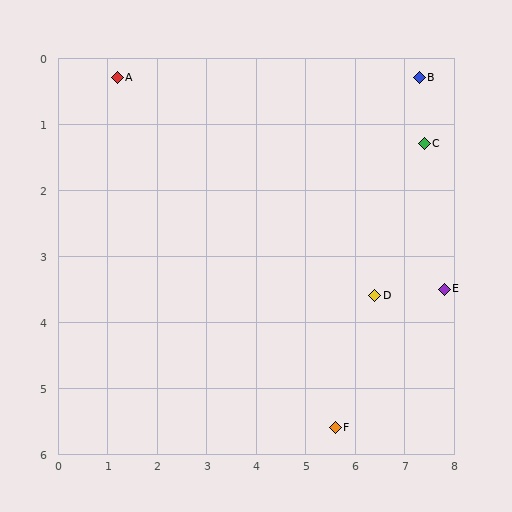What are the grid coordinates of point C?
Point C is at approximately (7.4, 1.3).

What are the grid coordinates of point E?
Point E is at approximately (7.8, 3.5).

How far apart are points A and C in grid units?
Points A and C are about 6.3 grid units apart.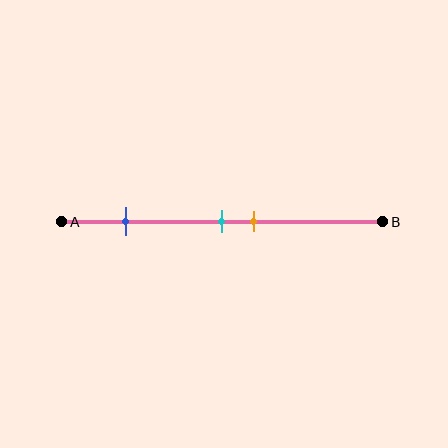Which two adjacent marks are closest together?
The cyan and orange marks are the closest adjacent pair.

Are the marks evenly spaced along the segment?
No, the marks are not evenly spaced.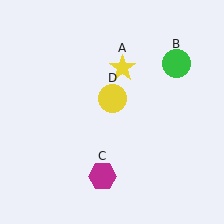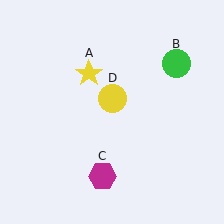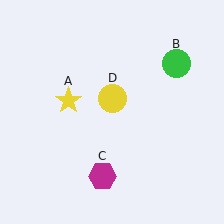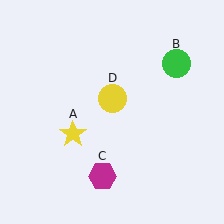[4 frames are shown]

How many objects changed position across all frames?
1 object changed position: yellow star (object A).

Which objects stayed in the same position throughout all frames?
Green circle (object B) and magenta hexagon (object C) and yellow circle (object D) remained stationary.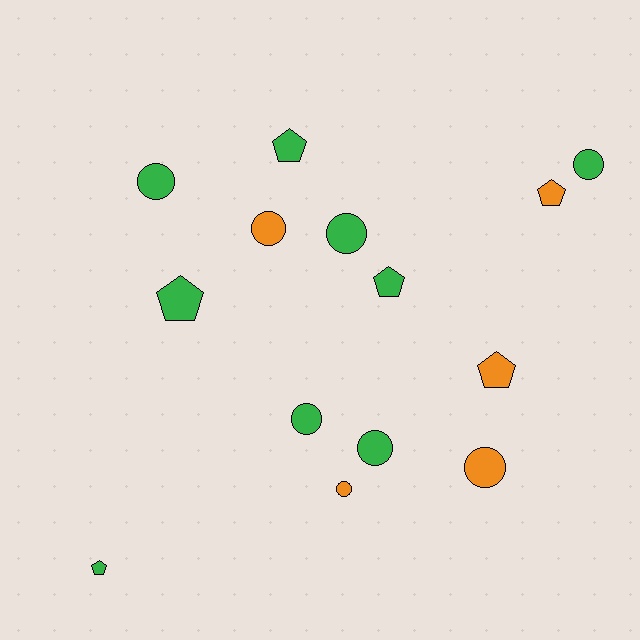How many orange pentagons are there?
There are 2 orange pentagons.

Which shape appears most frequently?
Circle, with 8 objects.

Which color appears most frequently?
Green, with 9 objects.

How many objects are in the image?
There are 14 objects.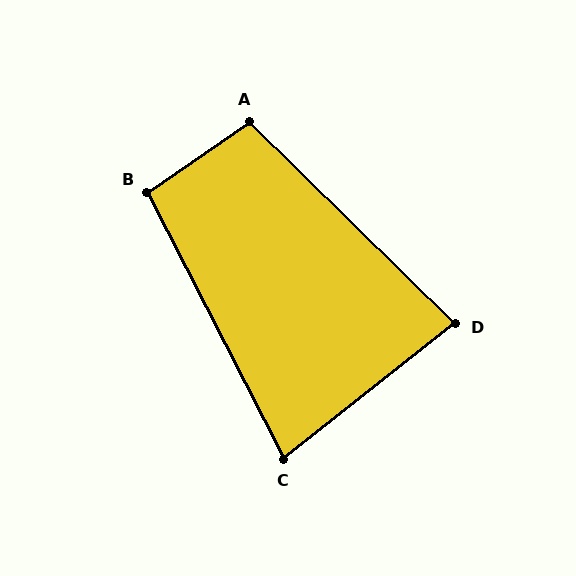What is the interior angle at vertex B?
Approximately 97 degrees (obtuse).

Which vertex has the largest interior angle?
A, at approximately 101 degrees.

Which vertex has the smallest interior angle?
C, at approximately 79 degrees.